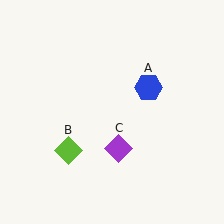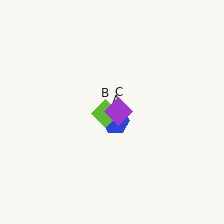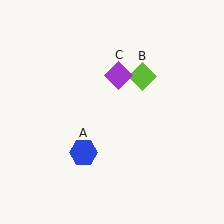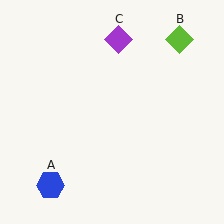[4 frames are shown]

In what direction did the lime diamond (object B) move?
The lime diamond (object B) moved up and to the right.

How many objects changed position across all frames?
3 objects changed position: blue hexagon (object A), lime diamond (object B), purple diamond (object C).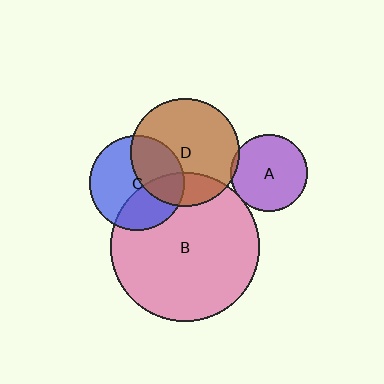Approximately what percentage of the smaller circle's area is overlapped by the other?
Approximately 35%.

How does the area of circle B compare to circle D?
Approximately 1.9 times.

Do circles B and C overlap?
Yes.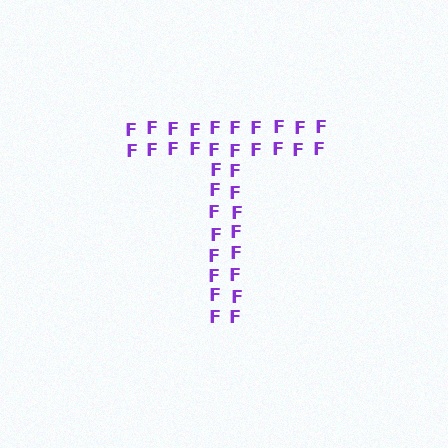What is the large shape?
The large shape is the letter T.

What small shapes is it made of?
It is made of small letter F's.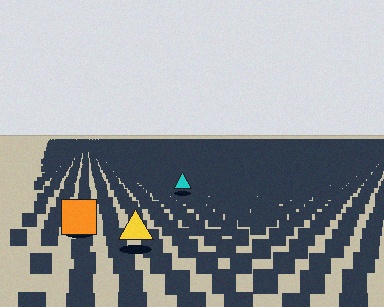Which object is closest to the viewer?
The yellow triangle is closest. The texture marks near it are larger and more spread out.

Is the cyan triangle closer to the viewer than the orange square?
No. The orange square is closer — you can tell from the texture gradient: the ground texture is coarser near it.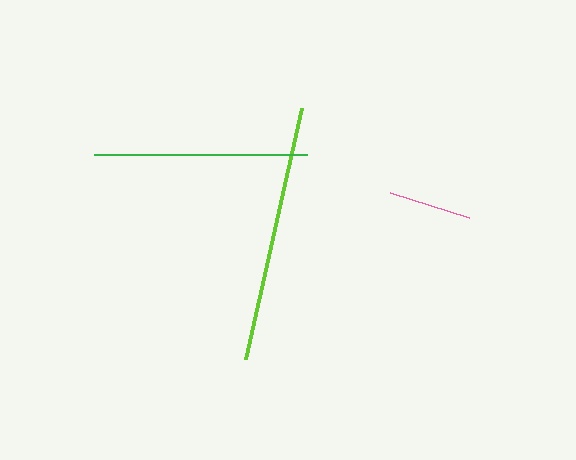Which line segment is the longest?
The lime line is the longest at approximately 258 pixels.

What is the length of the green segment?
The green segment is approximately 213 pixels long.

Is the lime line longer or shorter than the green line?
The lime line is longer than the green line.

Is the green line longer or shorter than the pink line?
The green line is longer than the pink line.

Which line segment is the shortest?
The pink line is the shortest at approximately 82 pixels.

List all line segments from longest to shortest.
From longest to shortest: lime, green, pink.